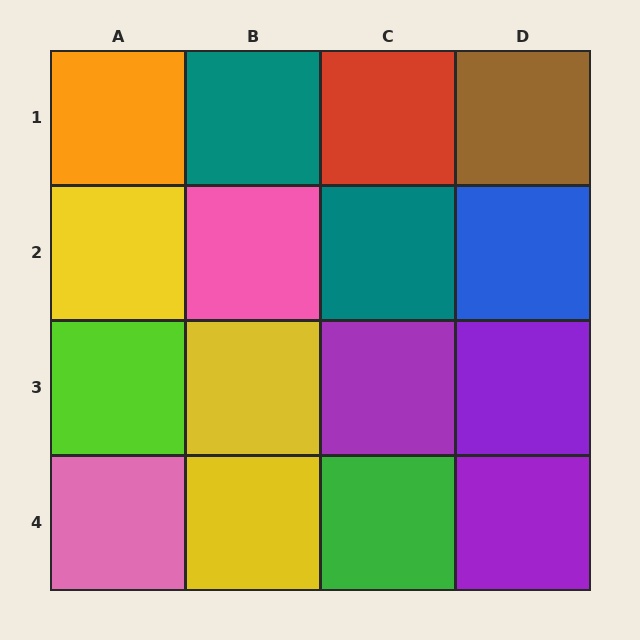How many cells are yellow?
3 cells are yellow.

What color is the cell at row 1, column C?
Red.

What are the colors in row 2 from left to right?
Yellow, pink, teal, blue.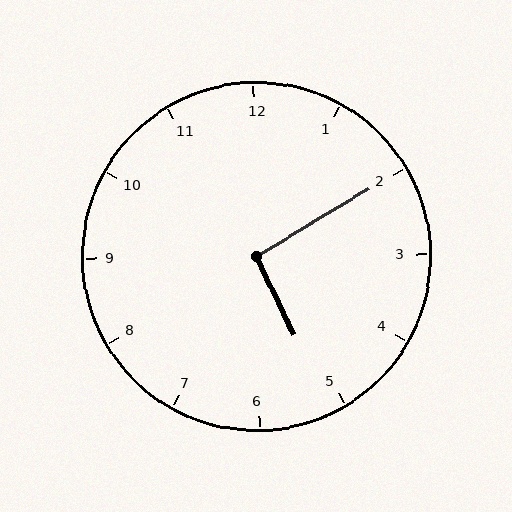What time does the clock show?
5:10.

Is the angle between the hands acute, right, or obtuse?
It is right.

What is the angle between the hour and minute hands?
Approximately 95 degrees.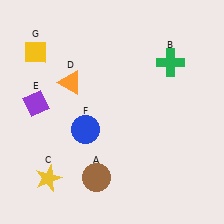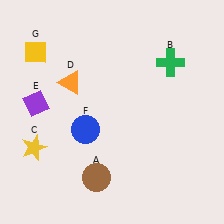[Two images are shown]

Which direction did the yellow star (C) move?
The yellow star (C) moved up.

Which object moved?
The yellow star (C) moved up.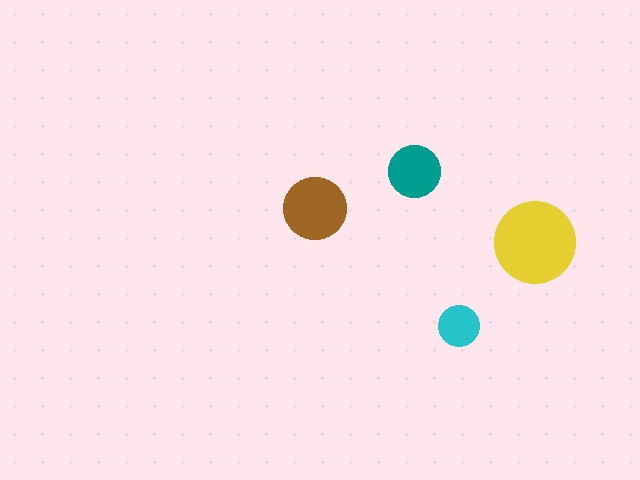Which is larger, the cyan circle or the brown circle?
The brown one.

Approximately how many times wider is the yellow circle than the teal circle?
About 1.5 times wider.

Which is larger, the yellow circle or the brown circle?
The yellow one.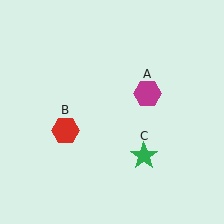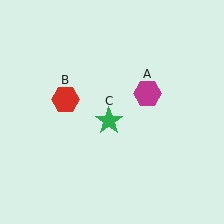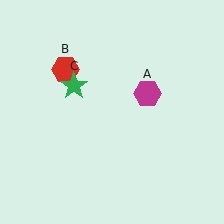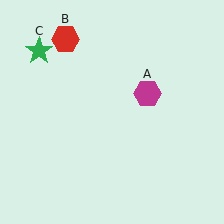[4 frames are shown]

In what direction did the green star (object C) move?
The green star (object C) moved up and to the left.